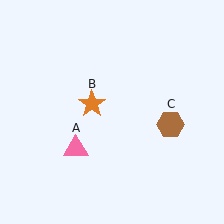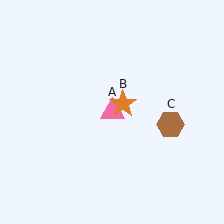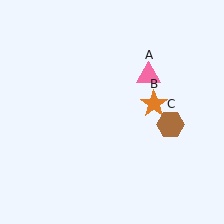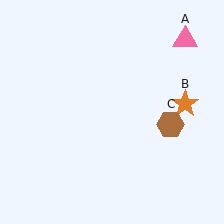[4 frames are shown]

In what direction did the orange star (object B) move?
The orange star (object B) moved right.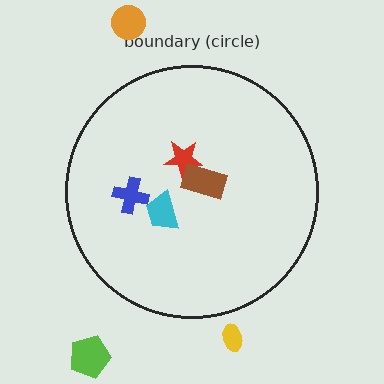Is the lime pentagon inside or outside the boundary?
Outside.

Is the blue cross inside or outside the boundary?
Inside.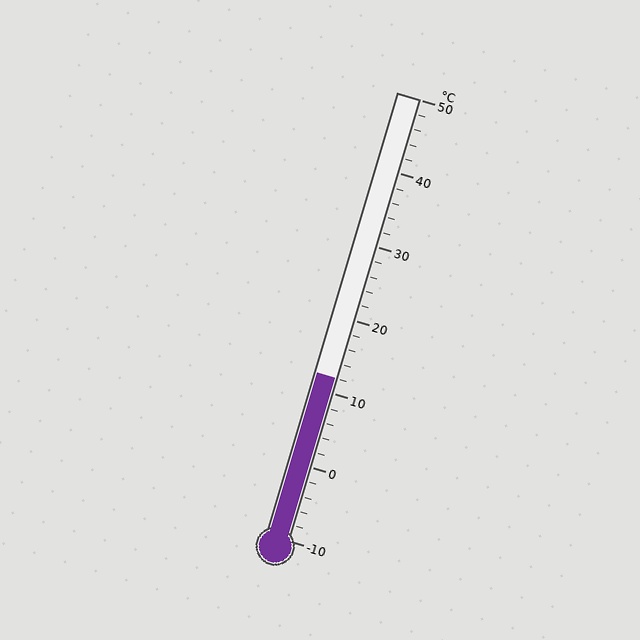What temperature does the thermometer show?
The thermometer shows approximately 12°C.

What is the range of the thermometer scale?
The thermometer scale ranges from -10°C to 50°C.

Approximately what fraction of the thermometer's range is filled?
The thermometer is filled to approximately 35% of its range.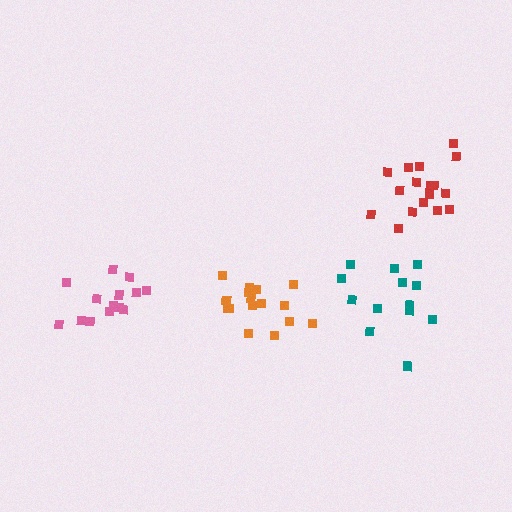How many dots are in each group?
Group 1: 15 dots, Group 2: 13 dots, Group 3: 16 dots, Group 4: 17 dots (61 total).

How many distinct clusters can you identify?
There are 4 distinct clusters.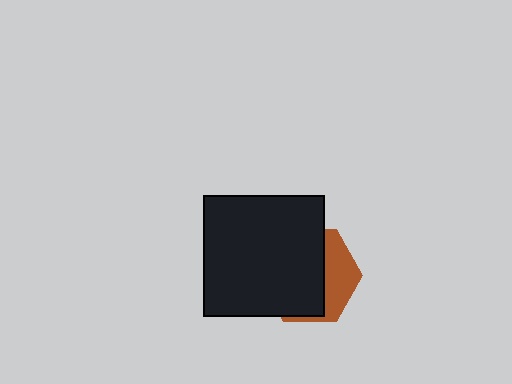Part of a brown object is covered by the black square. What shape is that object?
It is a hexagon.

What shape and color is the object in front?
The object in front is a black square.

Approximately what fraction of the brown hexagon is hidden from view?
Roughly 67% of the brown hexagon is hidden behind the black square.